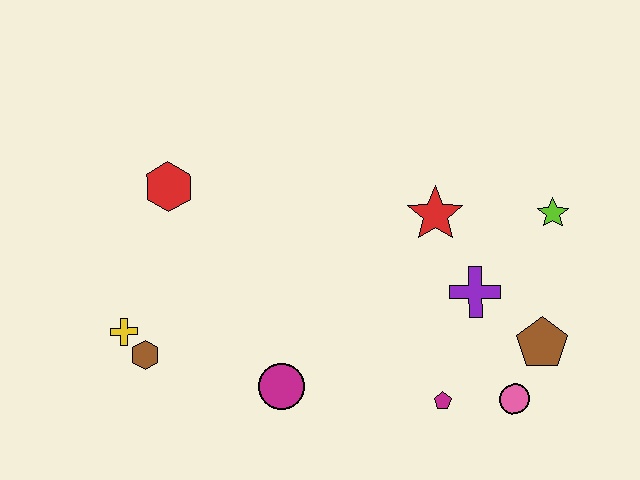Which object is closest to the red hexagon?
The yellow cross is closest to the red hexagon.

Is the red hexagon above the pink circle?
Yes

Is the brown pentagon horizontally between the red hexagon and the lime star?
Yes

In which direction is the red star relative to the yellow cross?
The red star is to the right of the yellow cross.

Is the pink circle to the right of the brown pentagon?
No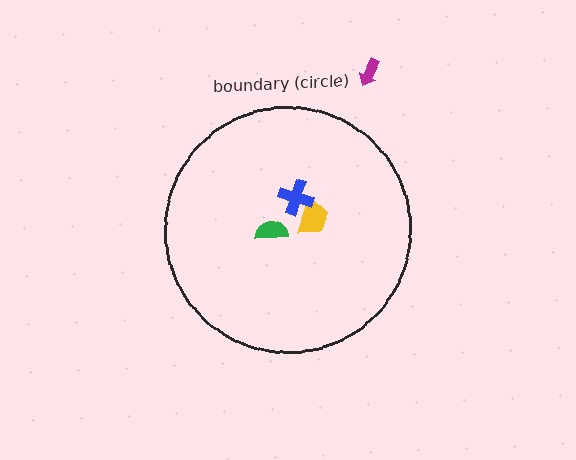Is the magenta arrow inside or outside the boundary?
Outside.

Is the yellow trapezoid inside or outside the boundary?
Inside.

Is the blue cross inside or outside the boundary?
Inside.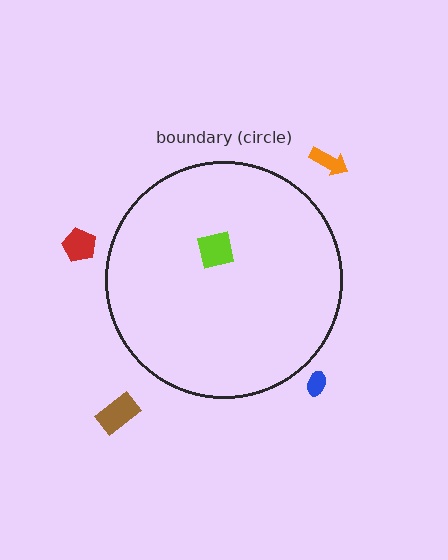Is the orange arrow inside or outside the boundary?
Outside.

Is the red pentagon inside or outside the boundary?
Outside.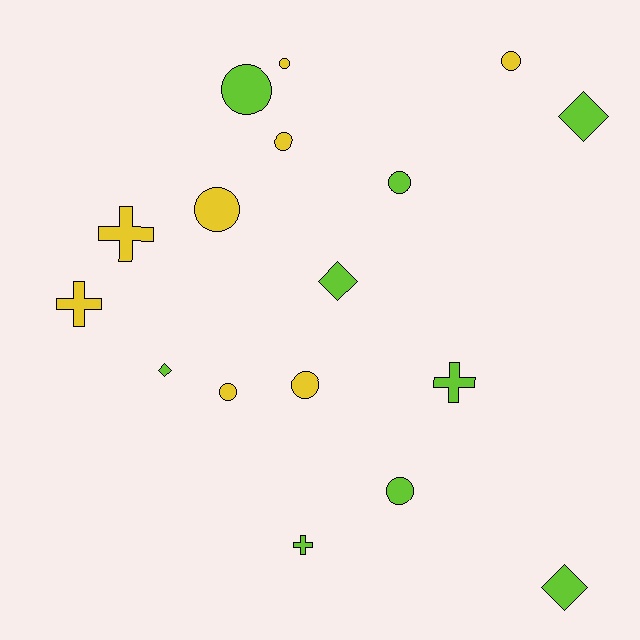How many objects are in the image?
There are 17 objects.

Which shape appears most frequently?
Circle, with 9 objects.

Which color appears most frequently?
Lime, with 9 objects.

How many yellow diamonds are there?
There are no yellow diamonds.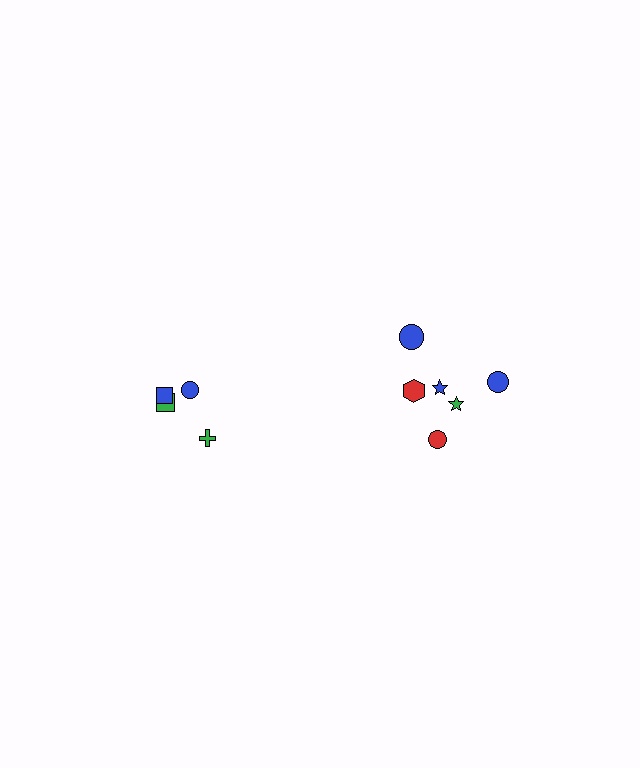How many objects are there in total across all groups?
There are 10 objects.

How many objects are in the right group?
There are 6 objects.